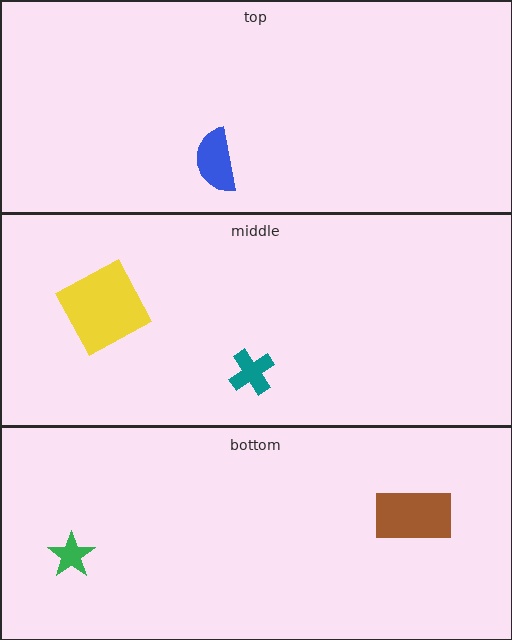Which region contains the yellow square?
The middle region.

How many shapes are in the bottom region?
2.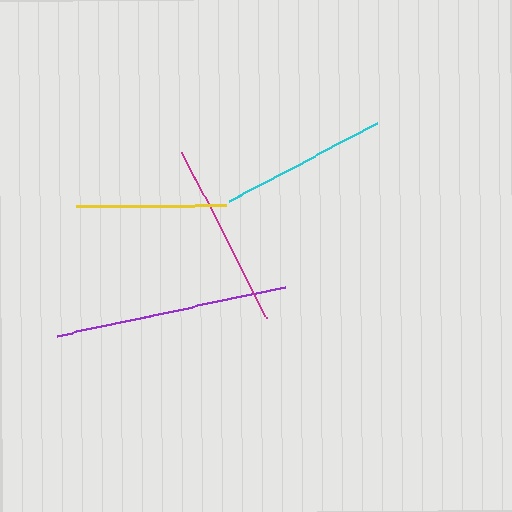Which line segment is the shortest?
The yellow line is the shortest at approximately 149 pixels.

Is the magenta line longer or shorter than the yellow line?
The magenta line is longer than the yellow line.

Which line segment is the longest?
The purple line is the longest at approximately 233 pixels.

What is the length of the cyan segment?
The cyan segment is approximately 168 pixels long.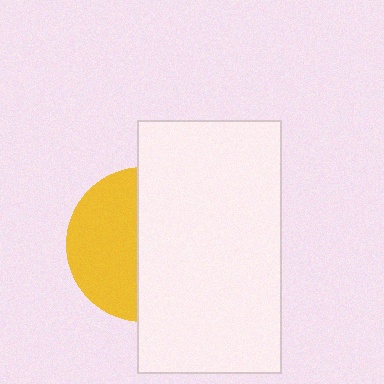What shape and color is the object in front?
The object in front is a white rectangle.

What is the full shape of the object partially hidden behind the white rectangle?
The partially hidden object is a yellow circle.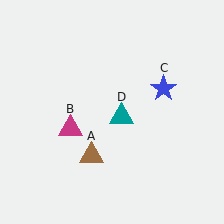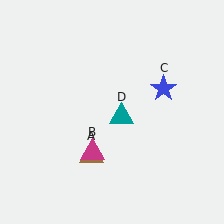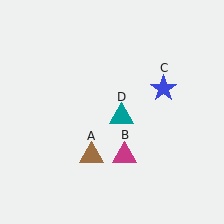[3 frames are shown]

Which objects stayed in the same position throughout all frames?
Brown triangle (object A) and blue star (object C) and teal triangle (object D) remained stationary.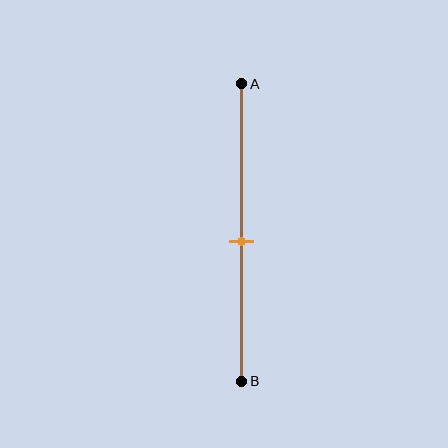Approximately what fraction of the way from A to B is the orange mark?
The orange mark is approximately 55% of the way from A to B.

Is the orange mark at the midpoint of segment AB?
No, the mark is at about 55% from A, not at the 50% midpoint.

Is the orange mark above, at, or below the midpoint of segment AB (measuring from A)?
The orange mark is below the midpoint of segment AB.